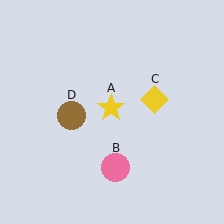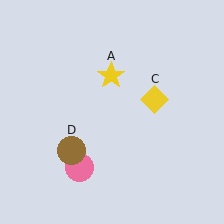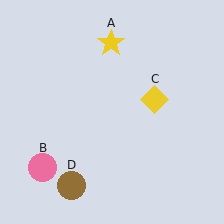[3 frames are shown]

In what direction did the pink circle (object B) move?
The pink circle (object B) moved left.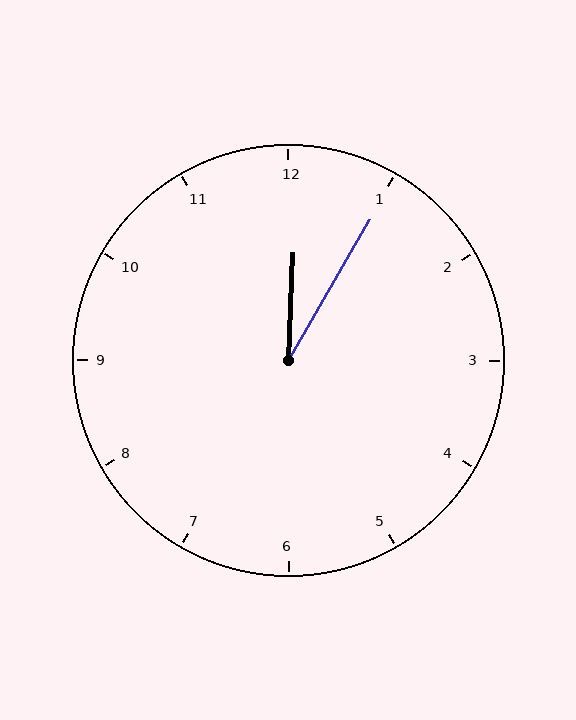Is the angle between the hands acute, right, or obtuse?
It is acute.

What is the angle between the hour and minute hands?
Approximately 28 degrees.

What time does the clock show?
12:05.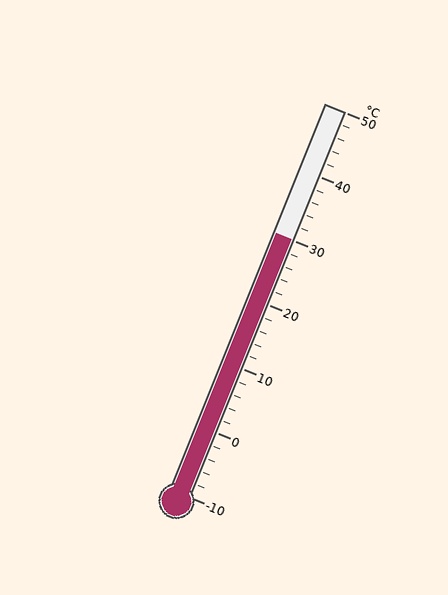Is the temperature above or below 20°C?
The temperature is above 20°C.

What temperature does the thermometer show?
The thermometer shows approximately 30°C.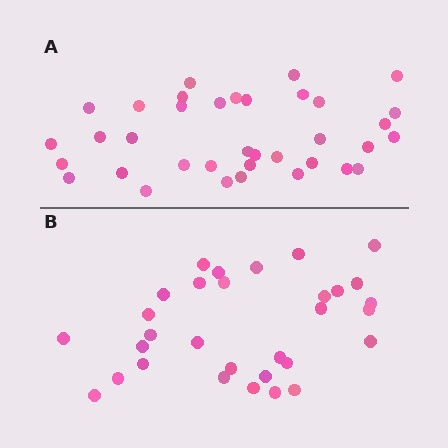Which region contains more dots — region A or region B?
Region A (the top region) has more dots.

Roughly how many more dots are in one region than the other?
Region A has about 5 more dots than region B.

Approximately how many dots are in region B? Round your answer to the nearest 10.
About 30 dots. (The exact count is 31, which rounds to 30.)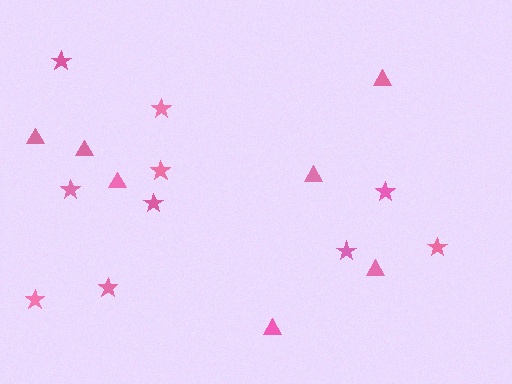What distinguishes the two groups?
There are 2 groups: one group of stars (10) and one group of triangles (7).